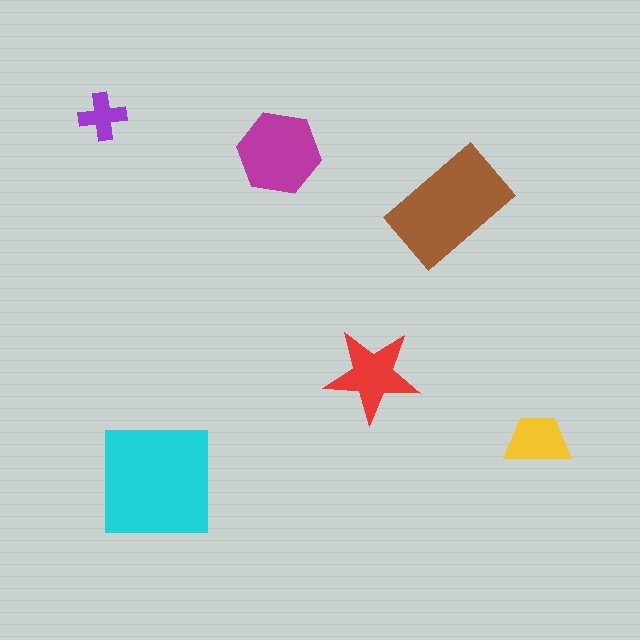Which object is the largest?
The cyan square.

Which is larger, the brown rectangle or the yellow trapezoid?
The brown rectangle.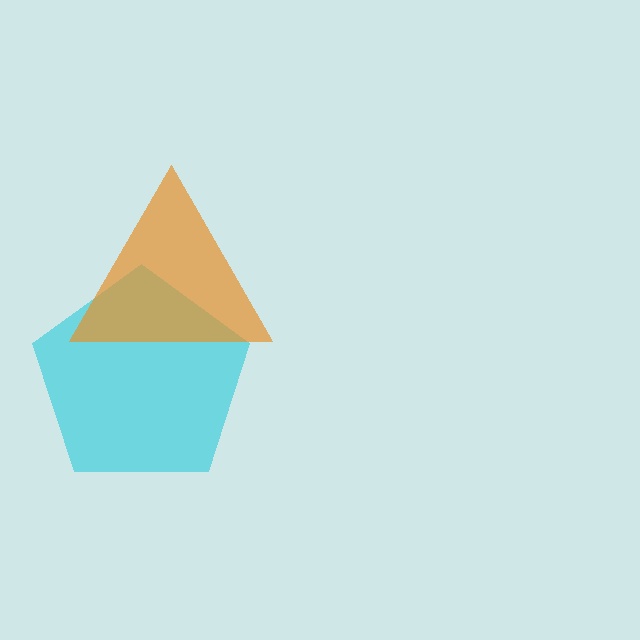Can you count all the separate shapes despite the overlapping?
Yes, there are 2 separate shapes.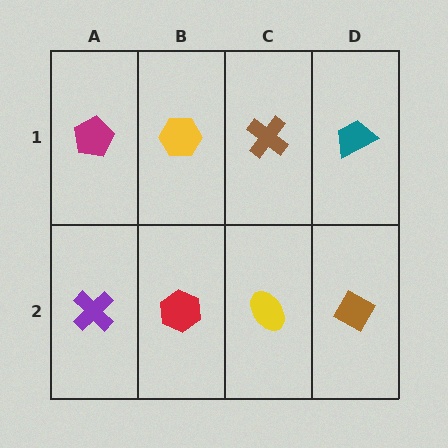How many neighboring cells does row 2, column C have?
3.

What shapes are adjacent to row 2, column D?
A teal trapezoid (row 1, column D), a yellow ellipse (row 2, column C).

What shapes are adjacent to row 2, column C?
A brown cross (row 1, column C), a red hexagon (row 2, column B), a brown diamond (row 2, column D).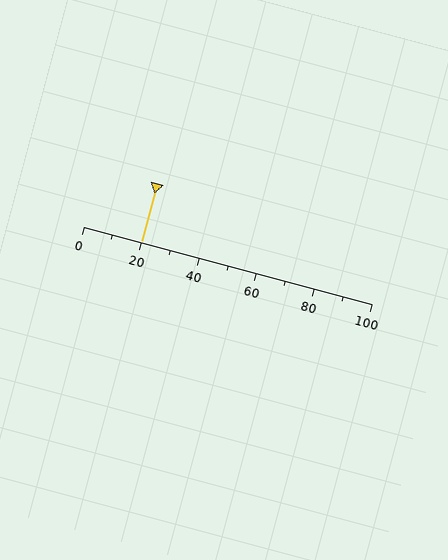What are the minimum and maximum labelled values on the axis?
The axis runs from 0 to 100.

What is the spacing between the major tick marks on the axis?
The major ticks are spaced 20 apart.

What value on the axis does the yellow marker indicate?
The marker indicates approximately 20.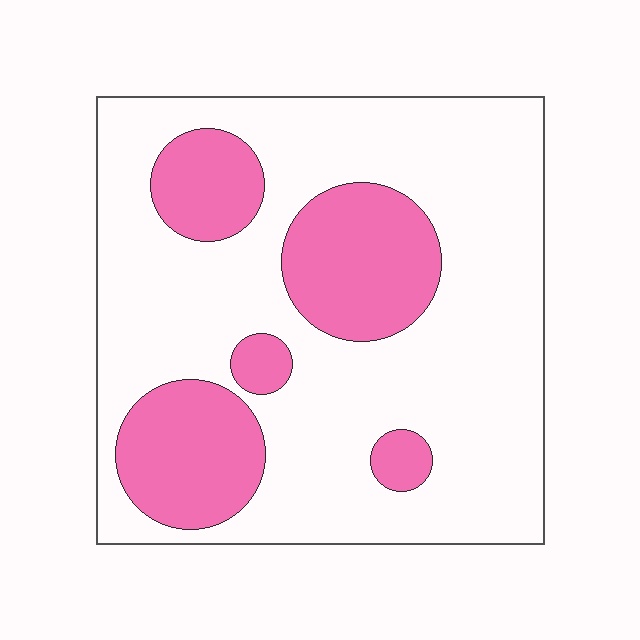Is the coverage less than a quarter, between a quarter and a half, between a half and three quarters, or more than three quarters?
Between a quarter and a half.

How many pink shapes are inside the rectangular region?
5.